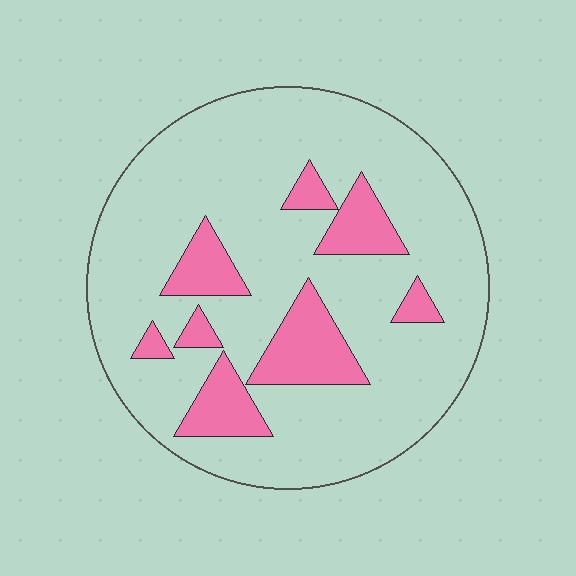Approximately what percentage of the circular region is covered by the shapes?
Approximately 20%.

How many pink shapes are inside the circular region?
8.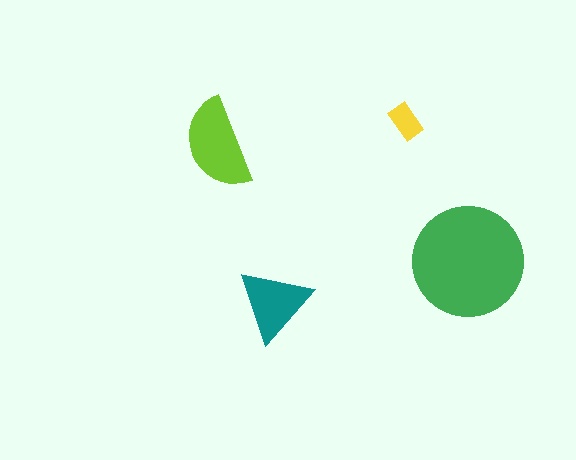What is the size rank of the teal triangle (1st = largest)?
3rd.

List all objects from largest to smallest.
The green circle, the lime semicircle, the teal triangle, the yellow rectangle.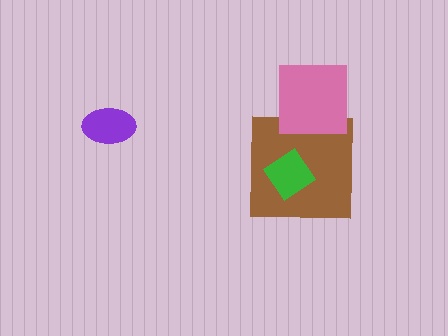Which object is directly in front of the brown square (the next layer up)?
The green diamond is directly in front of the brown square.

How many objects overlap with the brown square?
2 objects overlap with the brown square.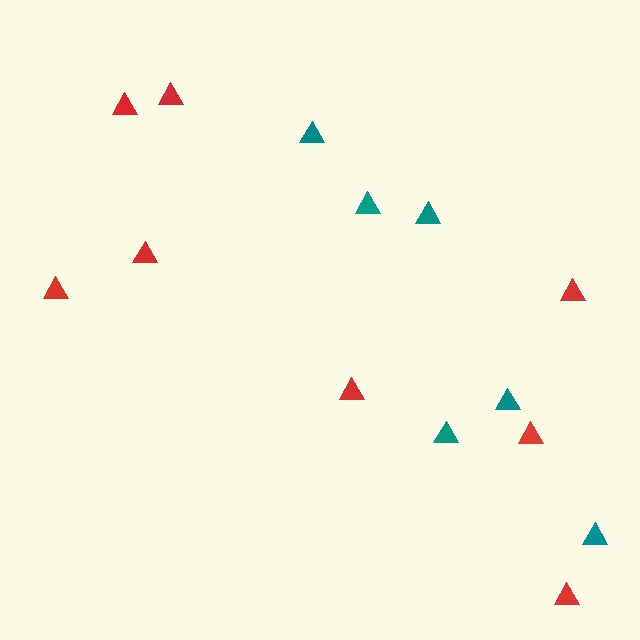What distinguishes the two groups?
There are 2 groups: one group of teal triangles (6) and one group of red triangles (8).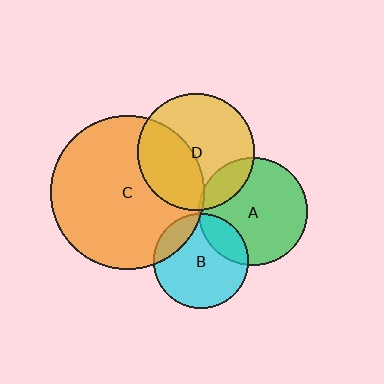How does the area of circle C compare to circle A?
Approximately 2.0 times.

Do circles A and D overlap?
Yes.